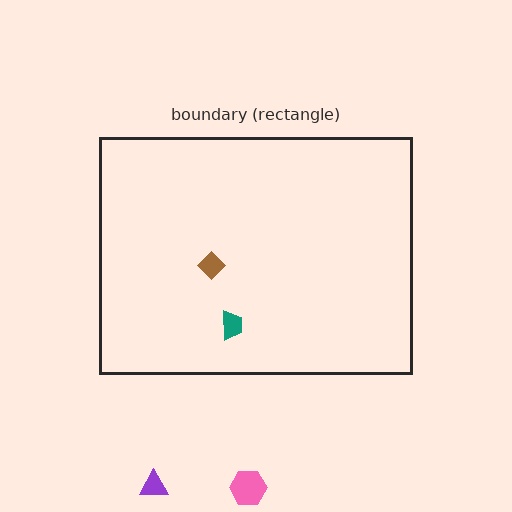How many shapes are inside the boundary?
2 inside, 2 outside.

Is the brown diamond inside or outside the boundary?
Inside.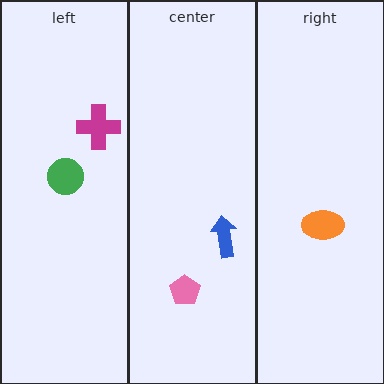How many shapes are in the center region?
2.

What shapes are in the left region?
The green circle, the magenta cross.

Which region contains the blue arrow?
The center region.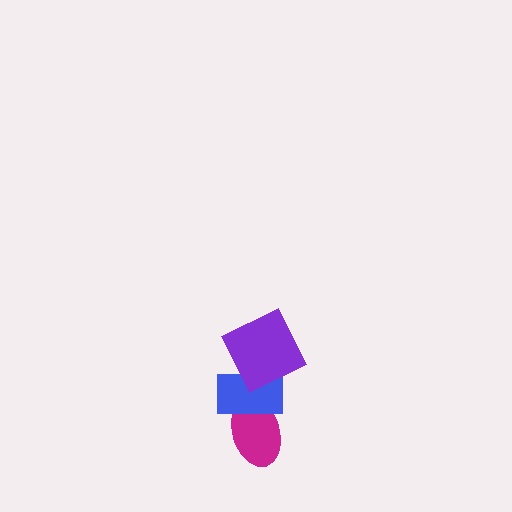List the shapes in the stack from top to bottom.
From top to bottom: the purple square, the blue rectangle, the magenta ellipse.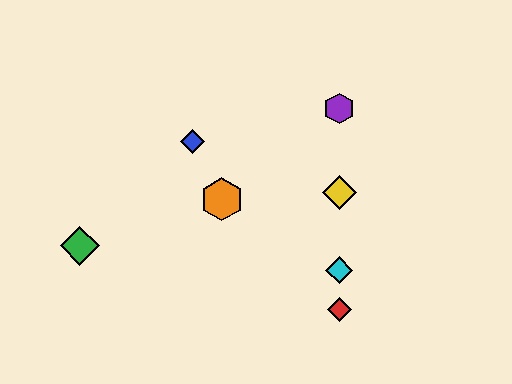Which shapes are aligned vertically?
The red diamond, the yellow diamond, the purple hexagon, the cyan diamond are aligned vertically.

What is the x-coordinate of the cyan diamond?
The cyan diamond is at x≈339.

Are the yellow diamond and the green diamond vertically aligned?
No, the yellow diamond is at x≈339 and the green diamond is at x≈80.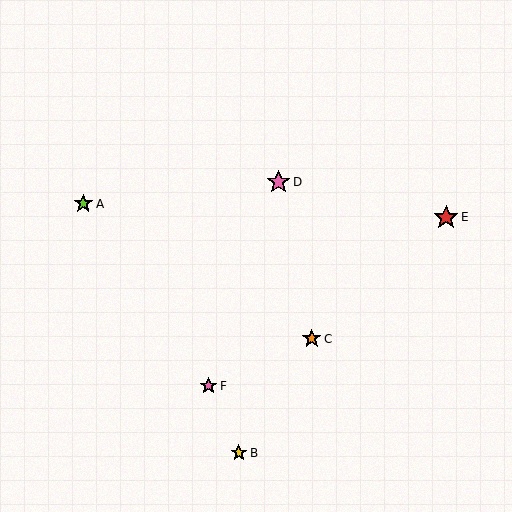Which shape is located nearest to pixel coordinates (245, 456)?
The yellow star (labeled B) at (239, 453) is nearest to that location.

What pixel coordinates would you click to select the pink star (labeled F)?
Click at (209, 386) to select the pink star F.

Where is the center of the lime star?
The center of the lime star is at (83, 204).